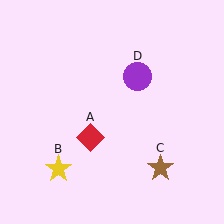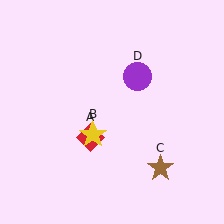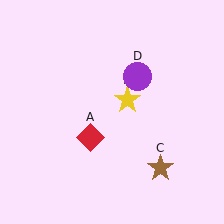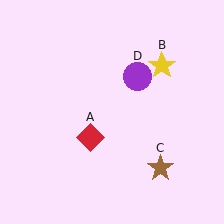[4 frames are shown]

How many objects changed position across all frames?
1 object changed position: yellow star (object B).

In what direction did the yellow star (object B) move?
The yellow star (object B) moved up and to the right.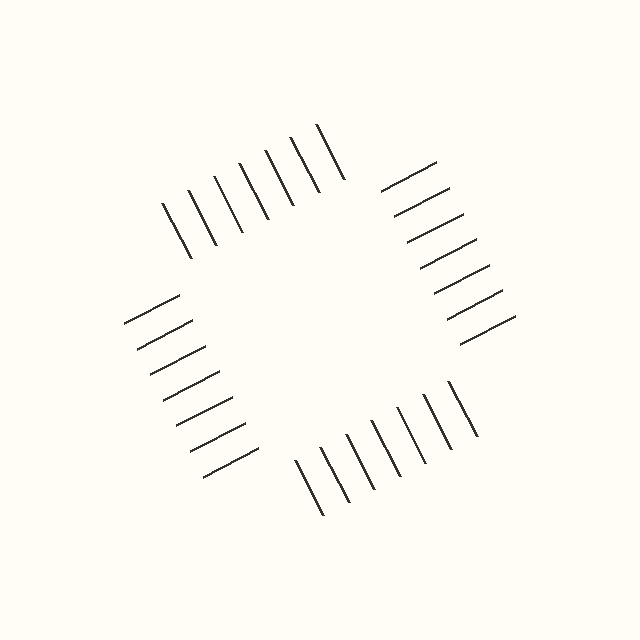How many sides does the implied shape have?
4 sides — the line-ends trace a square.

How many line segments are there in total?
28 — 7 along each of the 4 edges.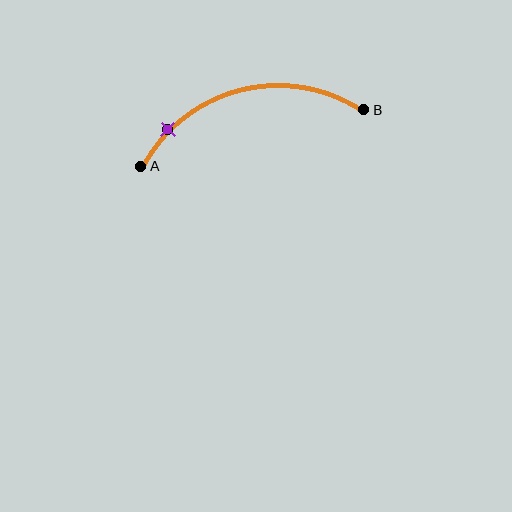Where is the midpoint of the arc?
The arc midpoint is the point on the curve farthest from the straight line joining A and B. It sits above that line.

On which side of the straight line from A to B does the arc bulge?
The arc bulges above the straight line connecting A and B.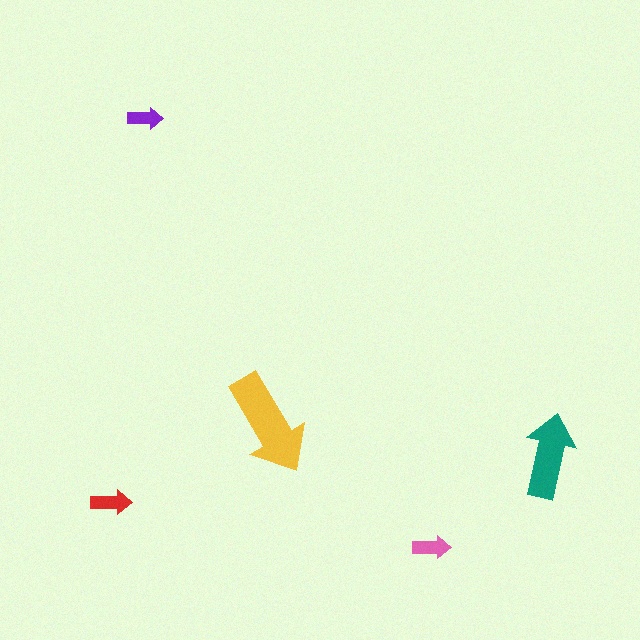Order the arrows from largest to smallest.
the yellow one, the teal one, the red one, the pink one, the purple one.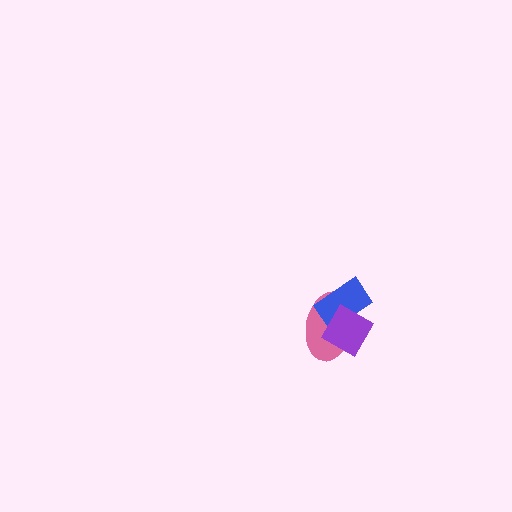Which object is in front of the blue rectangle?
The purple diamond is in front of the blue rectangle.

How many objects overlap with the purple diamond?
2 objects overlap with the purple diamond.